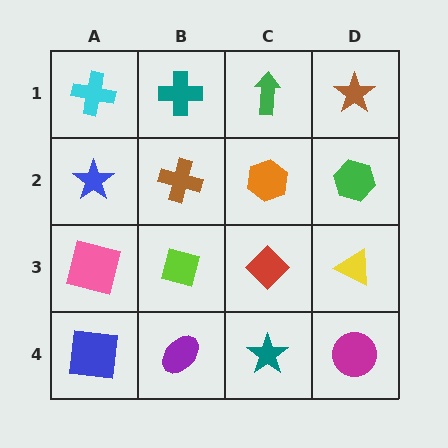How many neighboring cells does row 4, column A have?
2.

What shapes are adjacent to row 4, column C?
A red diamond (row 3, column C), a purple ellipse (row 4, column B), a magenta circle (row 4, column D).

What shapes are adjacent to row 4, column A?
A pink square (row 3, column A), a purple ellipse (row 4, column B).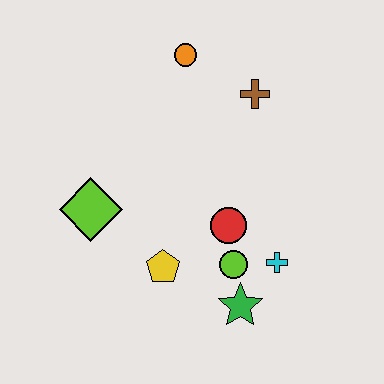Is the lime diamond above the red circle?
Yes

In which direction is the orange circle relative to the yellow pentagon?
The orange circle is above the yellow pentagon.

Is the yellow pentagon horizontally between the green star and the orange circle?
No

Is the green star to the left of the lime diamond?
No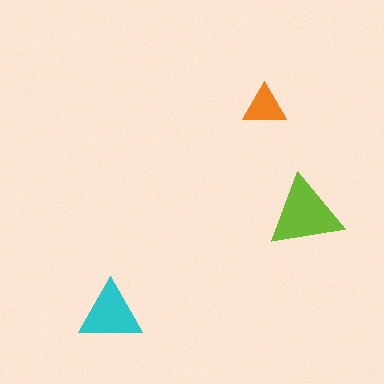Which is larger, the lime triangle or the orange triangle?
The lime one.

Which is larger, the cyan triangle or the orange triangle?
The cyan one.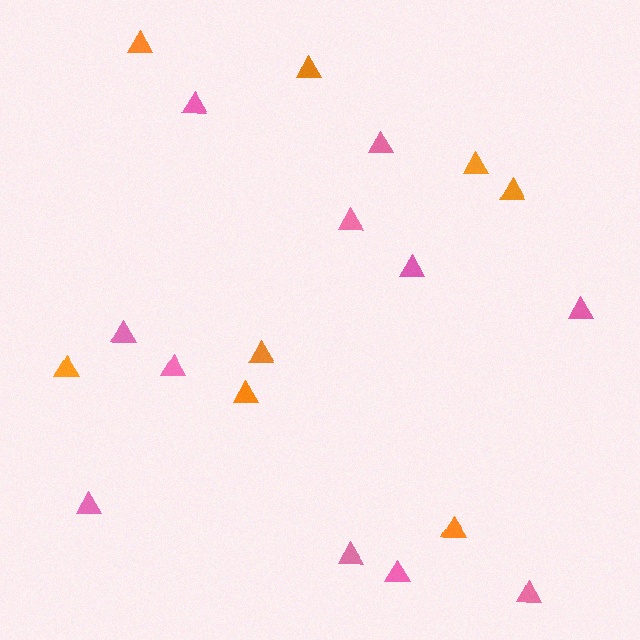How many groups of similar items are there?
There are 2 groups: one group of pink triangles (11) and one group of orange triangles (8).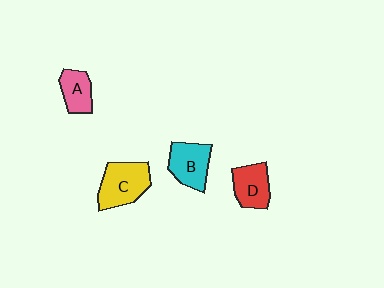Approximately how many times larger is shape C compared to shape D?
Approximately 1.3 times.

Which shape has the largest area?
Shape C (yellow).